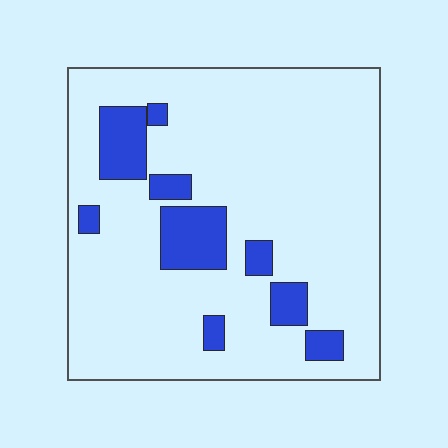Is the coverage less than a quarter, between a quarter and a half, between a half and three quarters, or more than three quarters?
Less than a quarter.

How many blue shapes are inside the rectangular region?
9.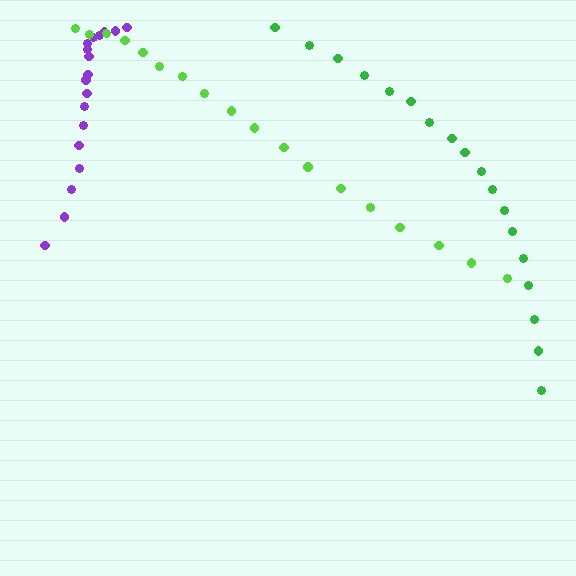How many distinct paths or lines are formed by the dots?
There are 3 distinct paths.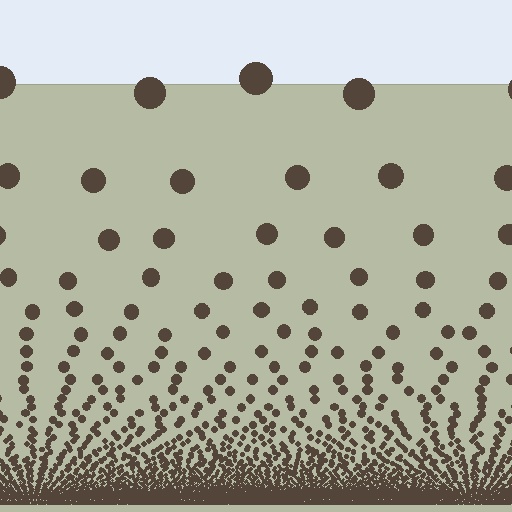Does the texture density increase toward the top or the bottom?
Density increases toward the bottom.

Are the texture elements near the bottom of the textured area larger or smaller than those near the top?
Smaller. The gradient is inverted — elements near the bottom are smaller and denser.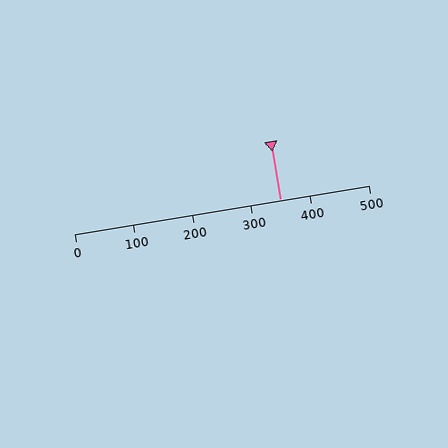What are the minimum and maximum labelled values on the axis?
The axis runs from 0 to 500.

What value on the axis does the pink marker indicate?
The marker indicates approximately 350.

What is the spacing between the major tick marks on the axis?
The major ticks are spaced 100 apart.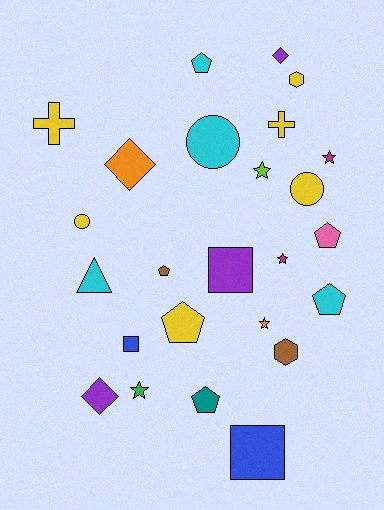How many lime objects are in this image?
There is 1 lime object.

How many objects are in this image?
There are 25 objects.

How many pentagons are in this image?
There are 6 pentagons.